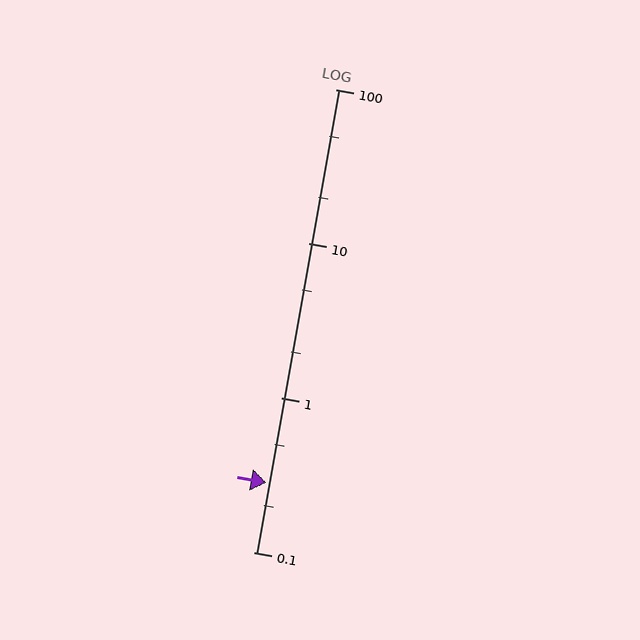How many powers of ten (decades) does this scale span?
The scale spans 3 decades, from 0.1 to 100.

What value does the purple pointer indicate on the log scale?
The pointer indicates approximately 0.28.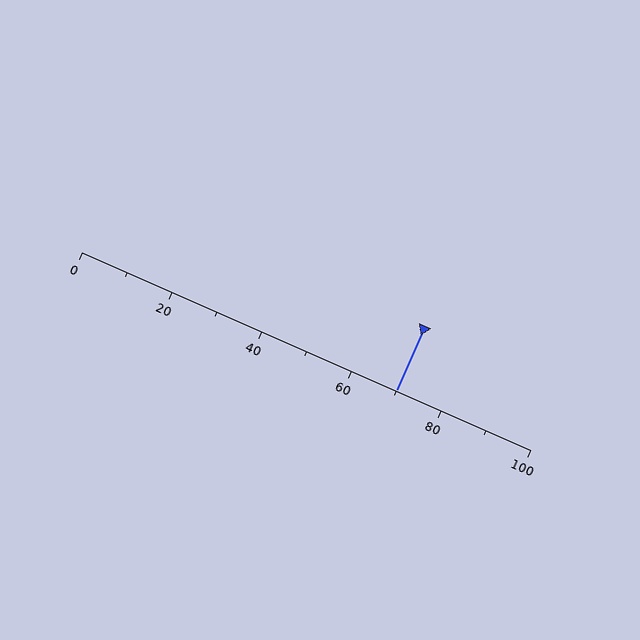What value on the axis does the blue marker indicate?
The marker indicates approximately 70.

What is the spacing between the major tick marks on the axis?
The major ticks are spaced 20 apart.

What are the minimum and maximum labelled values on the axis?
The axis runs from 0 to 100.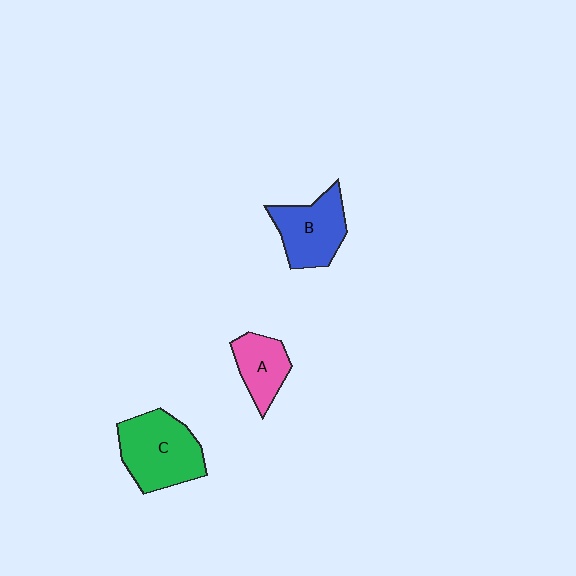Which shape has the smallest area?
Shape A (pink).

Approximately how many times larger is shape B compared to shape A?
Approximately 1.4 times.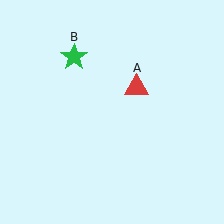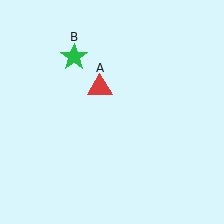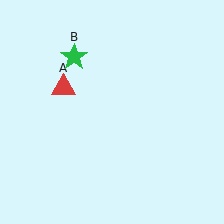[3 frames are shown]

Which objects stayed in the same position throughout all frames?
Green star (object B) remained stationary.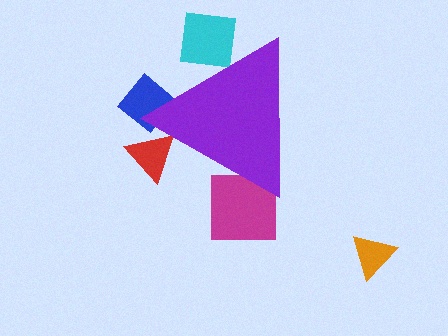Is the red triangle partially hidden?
Yes, the red triangle is partially hidden behind the purple triangle.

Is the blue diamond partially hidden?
Yes, the blue diamond is partially hidden behind the purple triangle.